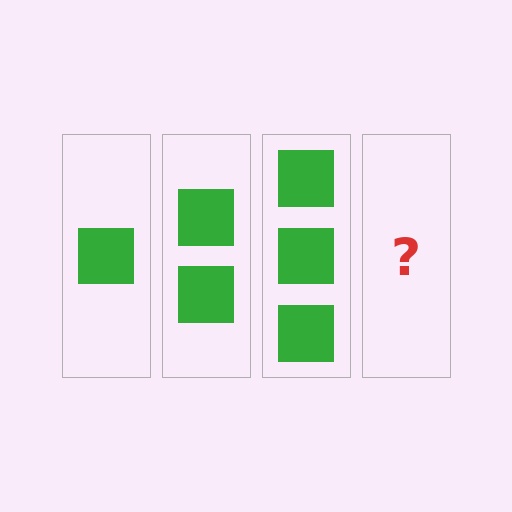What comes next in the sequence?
The next element should be 4 squares.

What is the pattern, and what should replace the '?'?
The pattern is that each step adds one more square. The '?' should be 4 squares.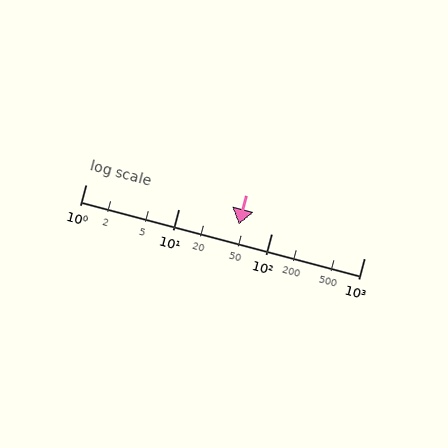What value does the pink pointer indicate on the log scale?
The pointer indicates approximately 45.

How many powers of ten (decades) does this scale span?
The scale spans 3 decades, from 1 to 1000.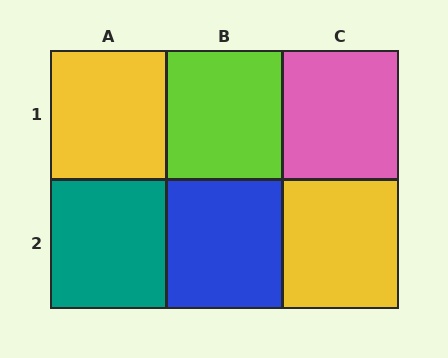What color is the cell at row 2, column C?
Yellow.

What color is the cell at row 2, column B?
Blue.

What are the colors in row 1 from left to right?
Yellow, lime, pink.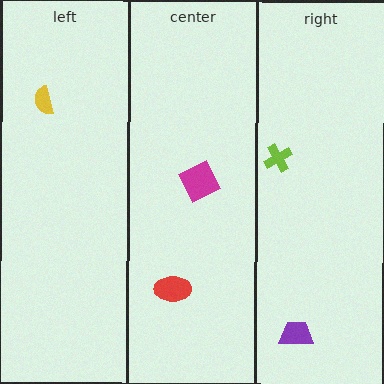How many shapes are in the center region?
2.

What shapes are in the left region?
The yellow semicircle.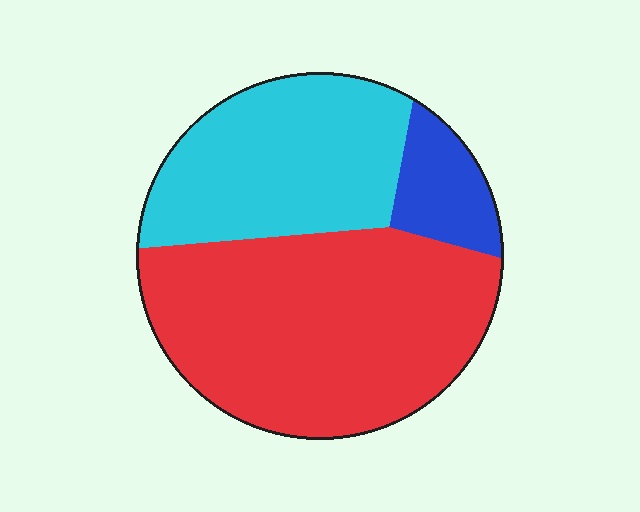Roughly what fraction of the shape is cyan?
Cyan takes up about one third (1/3) of the shape.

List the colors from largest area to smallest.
From largest to smallest: red, cyan, blue.